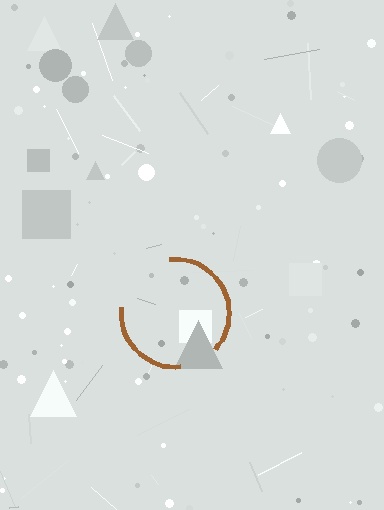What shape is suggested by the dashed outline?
The dashed outline suggests a circle.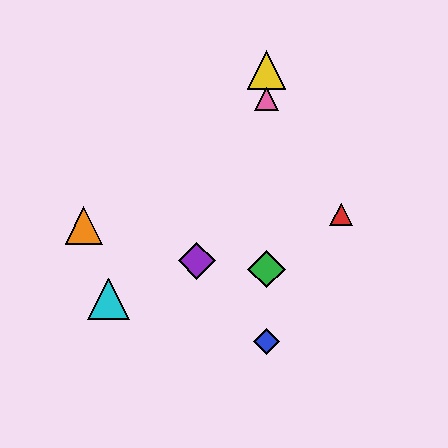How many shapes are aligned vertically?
4 shapes (the blue diamond, the green diamond, the yellow triangle, the pink triangle) are aligned vertically.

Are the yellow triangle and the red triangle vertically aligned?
No, the yellow triangle is at x≈266 and the red triangle is at x≈341.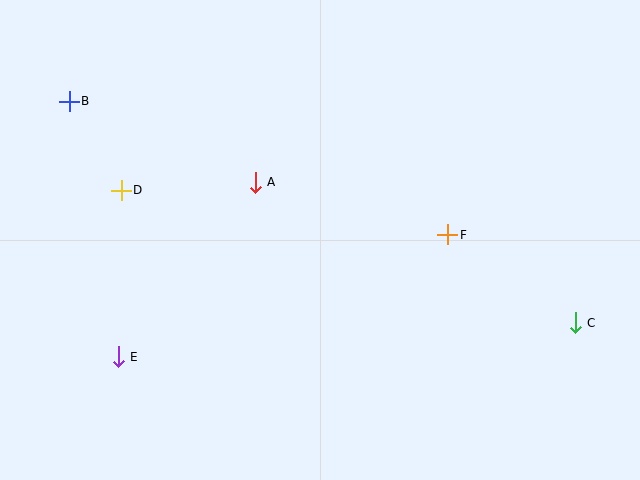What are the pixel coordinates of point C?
Point C is at (575, 323).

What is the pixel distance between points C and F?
The distance between C and F is 155 pixels.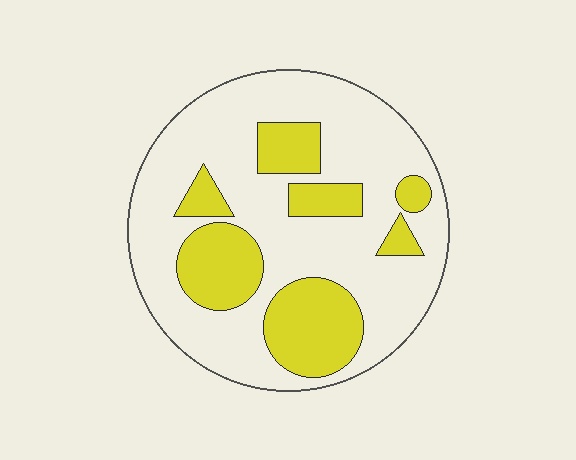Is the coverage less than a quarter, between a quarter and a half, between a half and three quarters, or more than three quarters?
Between a quarter and a half.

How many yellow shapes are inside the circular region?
7.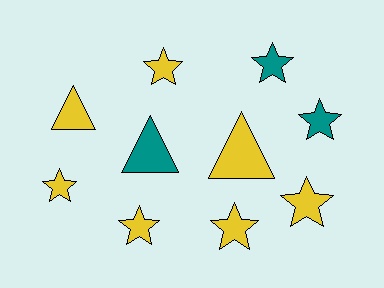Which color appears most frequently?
Yellow, with 7 objects.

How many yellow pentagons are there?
There are no yellow pentagons.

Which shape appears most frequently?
Star, with 7 objects.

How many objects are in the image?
There are 10 objects.